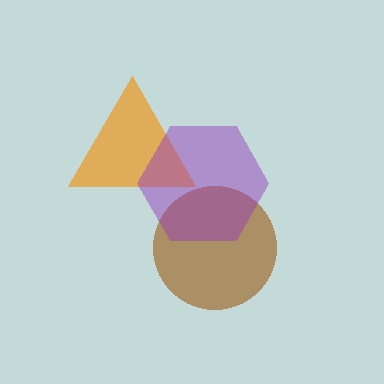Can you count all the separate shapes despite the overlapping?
Yes, there are 3 separate shapes.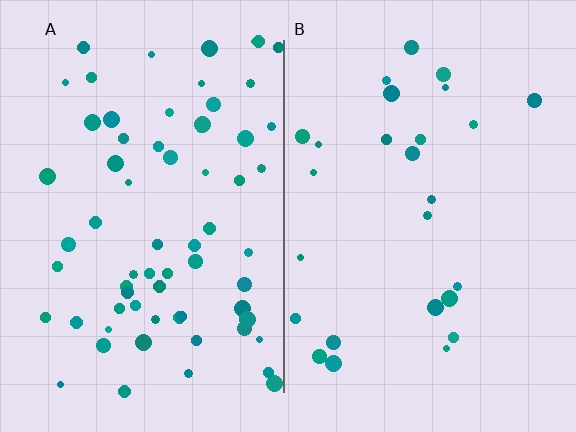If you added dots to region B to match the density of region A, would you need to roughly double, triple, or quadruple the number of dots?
Approximately triple.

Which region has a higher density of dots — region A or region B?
A (the left).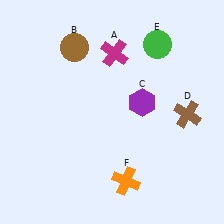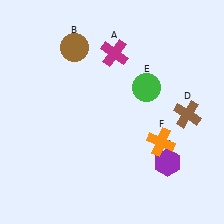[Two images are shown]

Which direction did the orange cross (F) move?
The orange cross (F) moved up.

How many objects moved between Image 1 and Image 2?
3 objects moved between the two images.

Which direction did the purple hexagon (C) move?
The purple hexagon (C) moved down.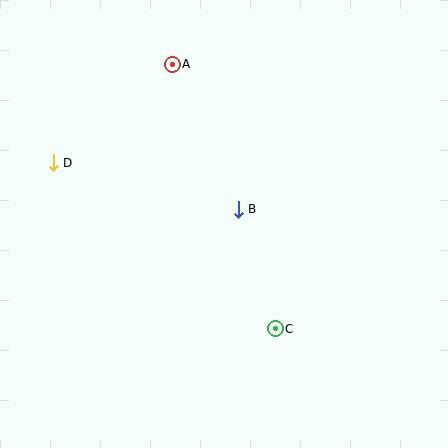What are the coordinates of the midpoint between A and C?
The midpoint between A and C is at (224, 196).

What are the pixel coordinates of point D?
Point D is at (53, 163).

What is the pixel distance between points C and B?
The distance between C and B is 125 pixels.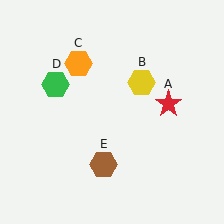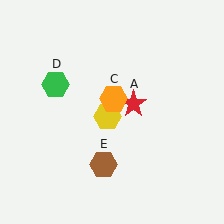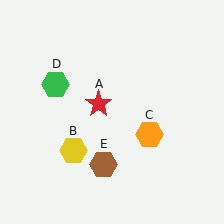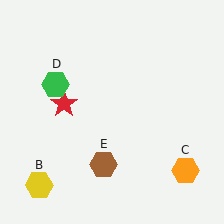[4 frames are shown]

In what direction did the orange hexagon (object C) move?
The orange hexagon (object C) moved down and to the right.